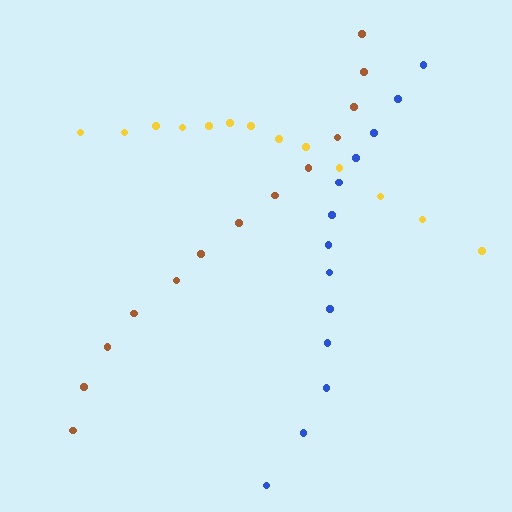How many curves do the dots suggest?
There are 3 distinct paths.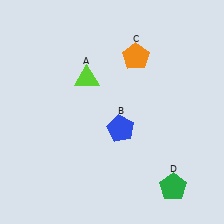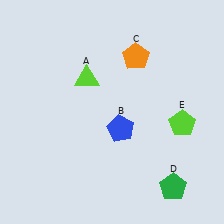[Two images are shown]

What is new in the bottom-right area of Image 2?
A lime pentagon (E) was added in the bottom-right area of Image 2.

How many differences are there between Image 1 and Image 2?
There is 1 difference between the two images.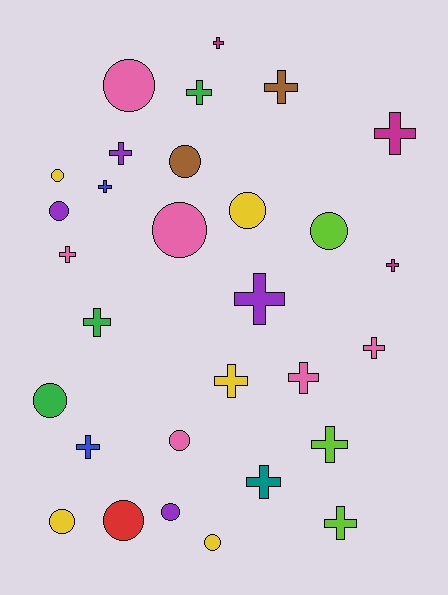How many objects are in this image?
There are 30 objects.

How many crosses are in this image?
There are 17 crosses.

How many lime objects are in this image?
There are 3 lime objects.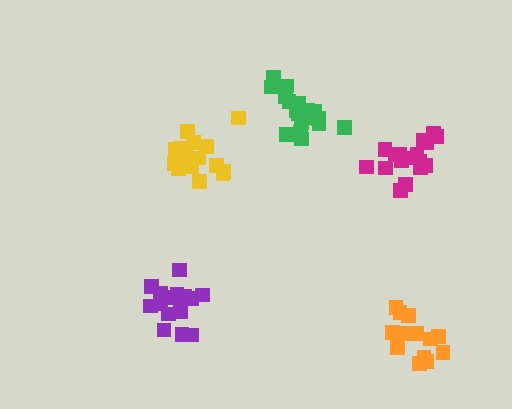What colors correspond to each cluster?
The clusters are colored: green, orange, magenta, yellow, purple.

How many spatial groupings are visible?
There are 5 spatial groupings.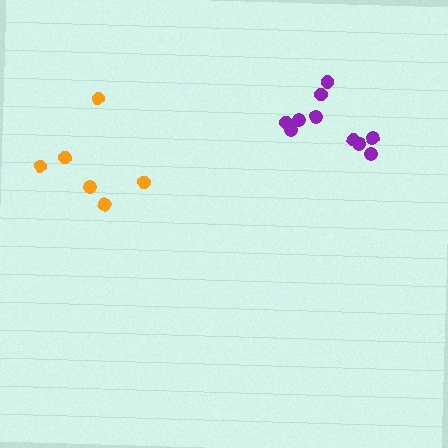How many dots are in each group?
Group 1: 6 dots, Group 2: 10 dots (16 total).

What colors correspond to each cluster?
The clusters are colored: orange, purple.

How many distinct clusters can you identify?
There are 2 distinct clusters.